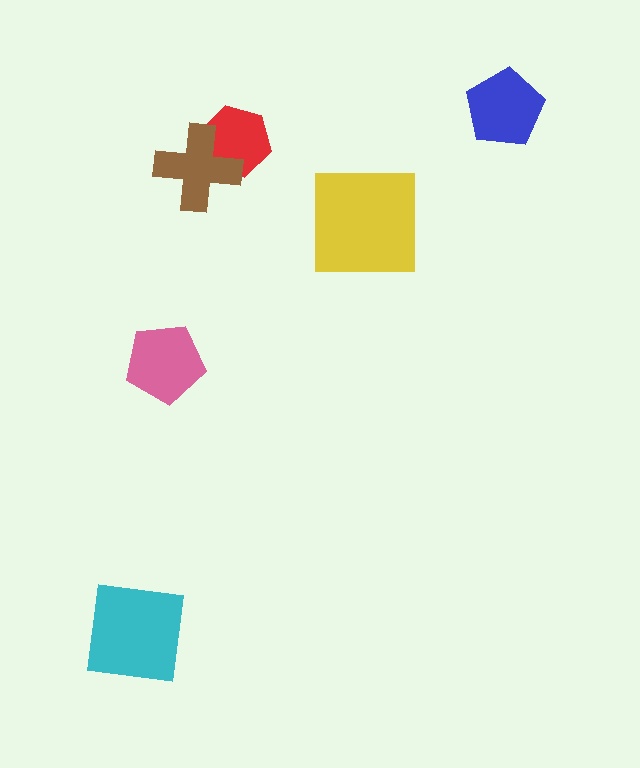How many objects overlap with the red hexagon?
1 object overlaps with the red hexagon.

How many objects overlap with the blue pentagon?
0 objects overlap with the blue pentagon.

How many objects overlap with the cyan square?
0 objects overlap with the cyan square.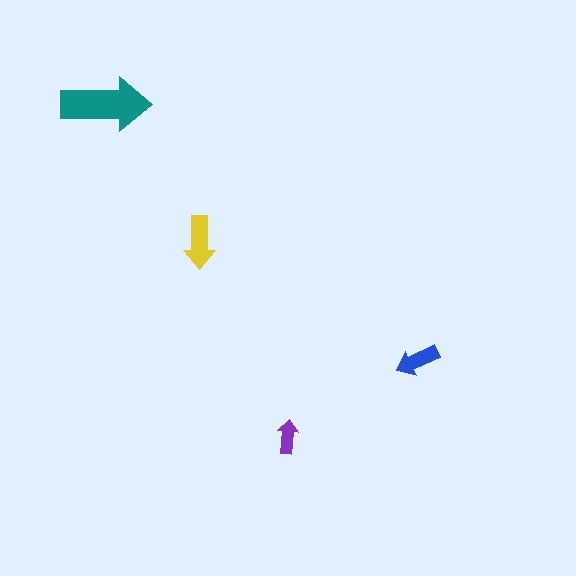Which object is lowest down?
The purple arrow is bottommost.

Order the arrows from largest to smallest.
the teal one, the yellow one, the blue one, the purple one.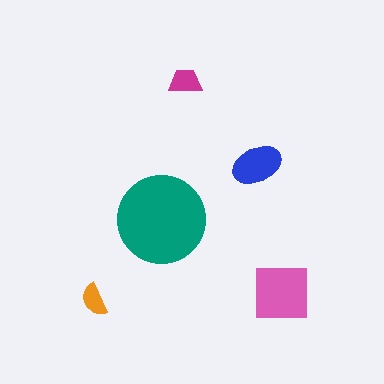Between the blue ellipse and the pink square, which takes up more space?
The pink square.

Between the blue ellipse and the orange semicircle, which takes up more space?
The blue ellipse.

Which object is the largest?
The teal circle.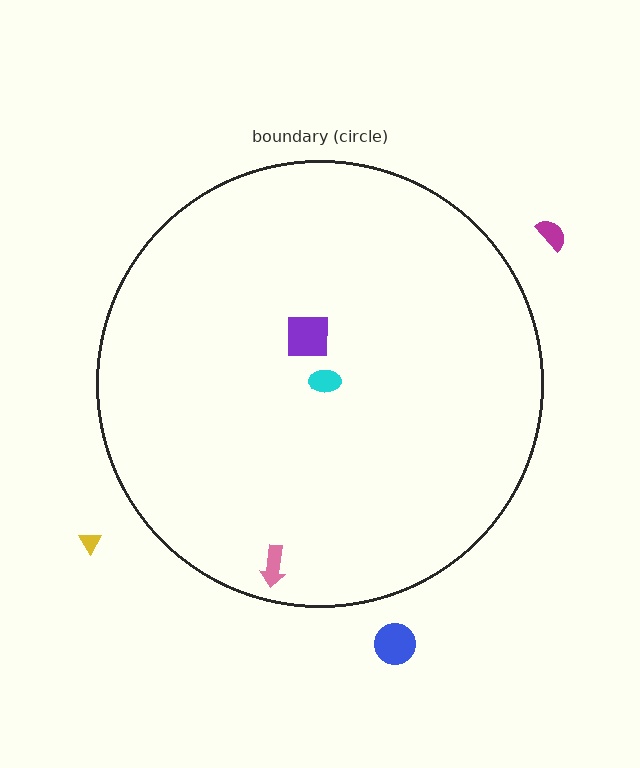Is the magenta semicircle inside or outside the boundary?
Outside.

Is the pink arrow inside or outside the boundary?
Inside.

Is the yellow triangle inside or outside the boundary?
Outside.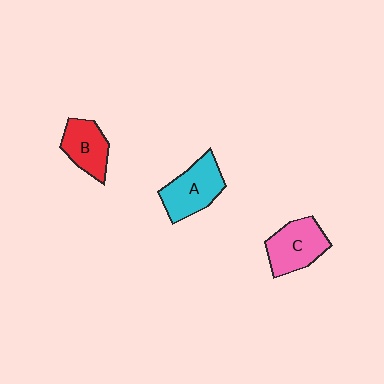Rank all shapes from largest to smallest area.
From largest to smallest: A (cyan), C (pink), B (red).